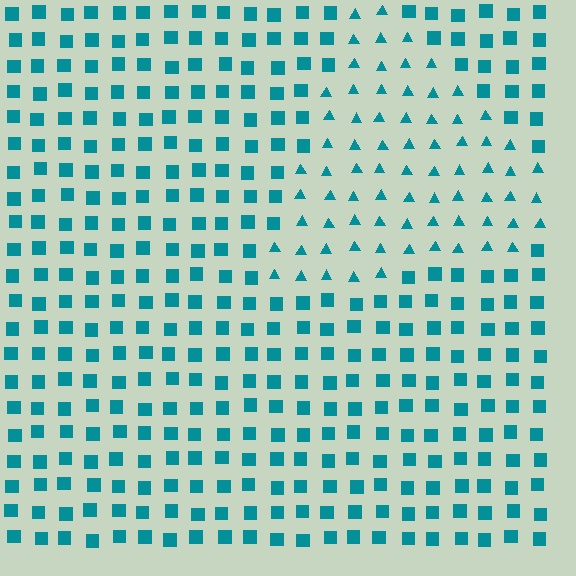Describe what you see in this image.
The image is filled with small teal elements arranged in a uniform grid. A triangle-shaped region contains triangles, while the surrounding area contains squares. The boundary is defined purely by the change in element shape.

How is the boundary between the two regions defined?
The boundary is defined by a change in element shape: triangles inside vs. squares outside. All elements share the same color and spacing.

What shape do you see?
I see a triangle.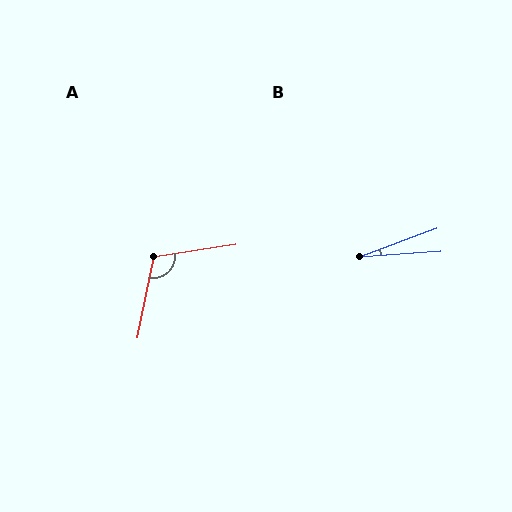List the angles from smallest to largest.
B (16°), A (111°).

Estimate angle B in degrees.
Approximately 16 degrees.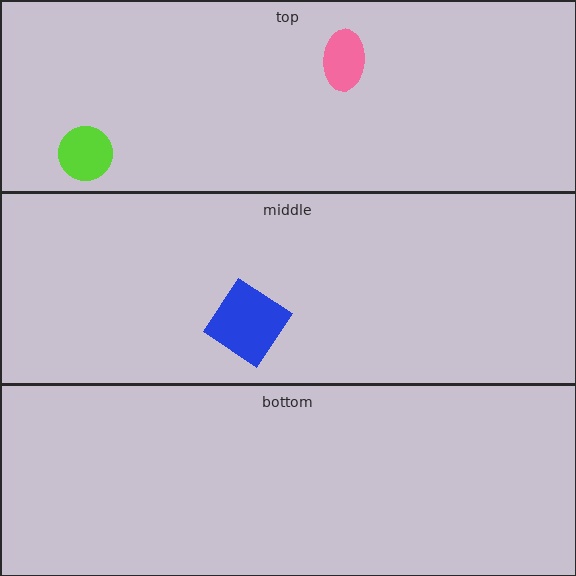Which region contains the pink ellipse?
The top region.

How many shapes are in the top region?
2.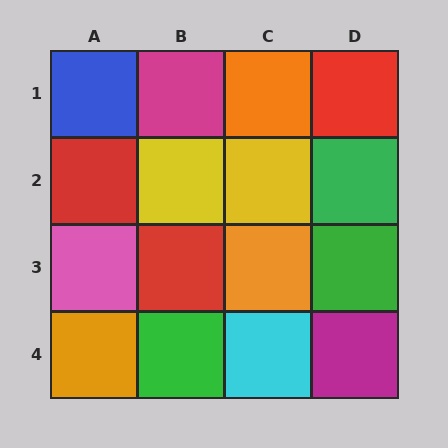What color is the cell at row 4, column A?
Orange.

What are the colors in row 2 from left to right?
Red, yellow, yellow, green.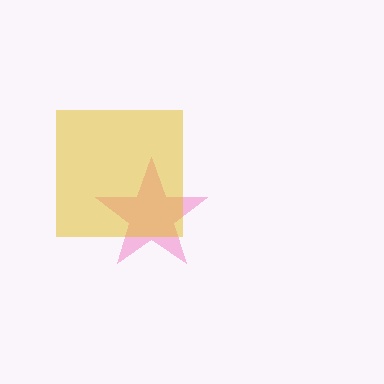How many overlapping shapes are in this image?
There are 2 overlapping shapes in the image.